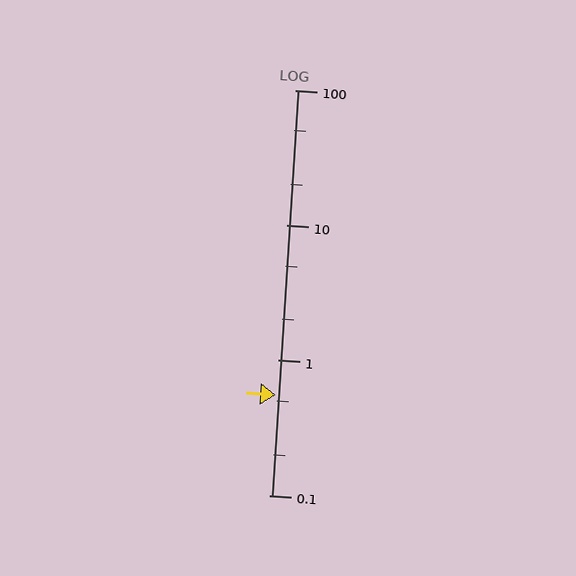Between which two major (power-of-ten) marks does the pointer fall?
The pointer is between 0.1 and 1.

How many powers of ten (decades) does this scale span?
The scale spans 3 decades, from 0.1 to 100.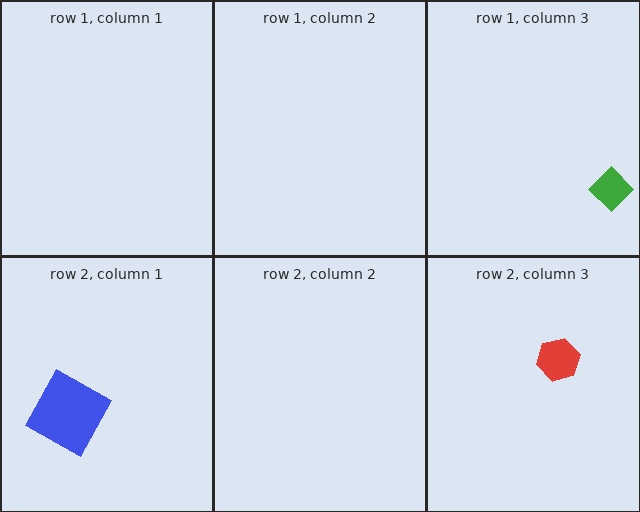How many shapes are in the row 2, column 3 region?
1.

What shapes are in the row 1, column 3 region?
The green diamond.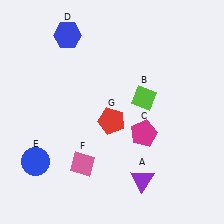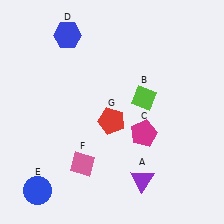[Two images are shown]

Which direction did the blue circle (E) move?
The blue circle (E) moved down.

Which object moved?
The blue circle (E) moved down.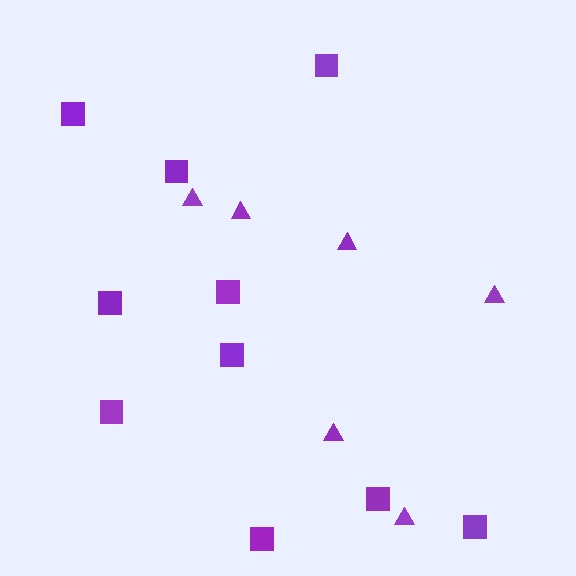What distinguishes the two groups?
There are 2 groups: one group of triangles (6) and one group of squares (10).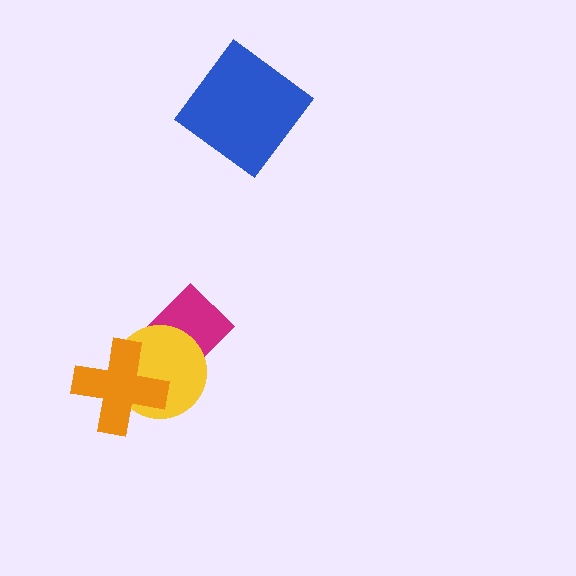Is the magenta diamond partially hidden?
Yes, it is partially covered by another shape.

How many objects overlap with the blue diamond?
0 objects overlap with the blue diamond.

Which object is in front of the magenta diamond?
The yellow circle is in front of the magenta diamond.